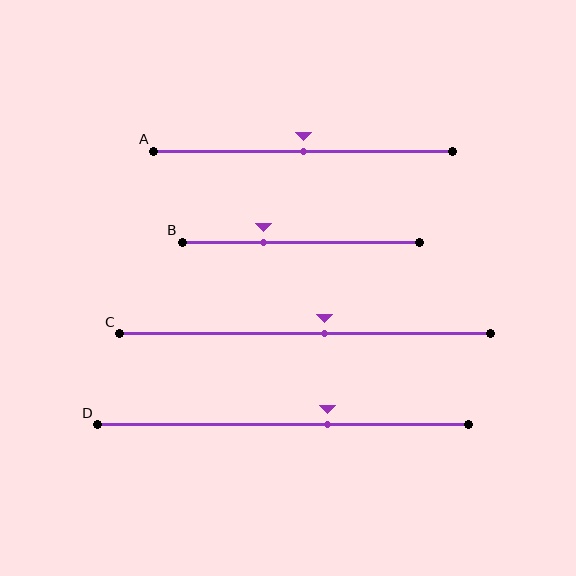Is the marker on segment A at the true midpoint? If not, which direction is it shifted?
Yes, the marker on segment A is at the true midpoint.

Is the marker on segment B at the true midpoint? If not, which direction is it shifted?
No, the marker on segment B is shifted to the left by about 16% of the segment length.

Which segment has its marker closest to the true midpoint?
Segment A has its marker closest to the true midpoint.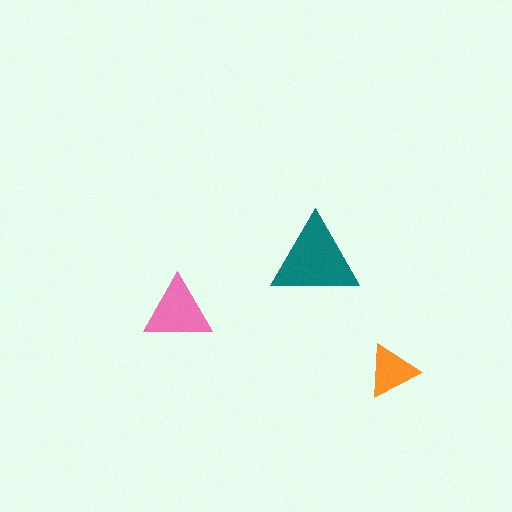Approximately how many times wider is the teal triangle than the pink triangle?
About 1.5 times wider.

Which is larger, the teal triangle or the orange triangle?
The teal one.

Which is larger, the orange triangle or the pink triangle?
The pink one.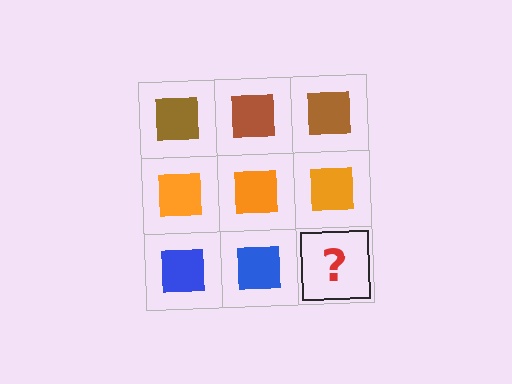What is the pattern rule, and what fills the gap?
The rule is that each row has a consistent color. The gap should be filled with a blue square.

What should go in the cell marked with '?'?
The missing cell should contain a blue square.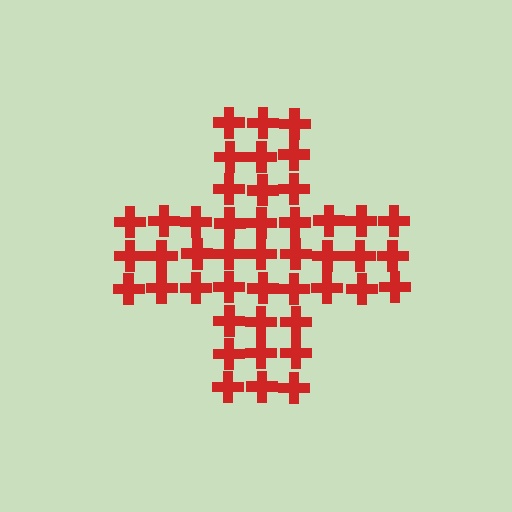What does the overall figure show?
The overall figure shows a cross.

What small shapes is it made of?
It is made of small crosses.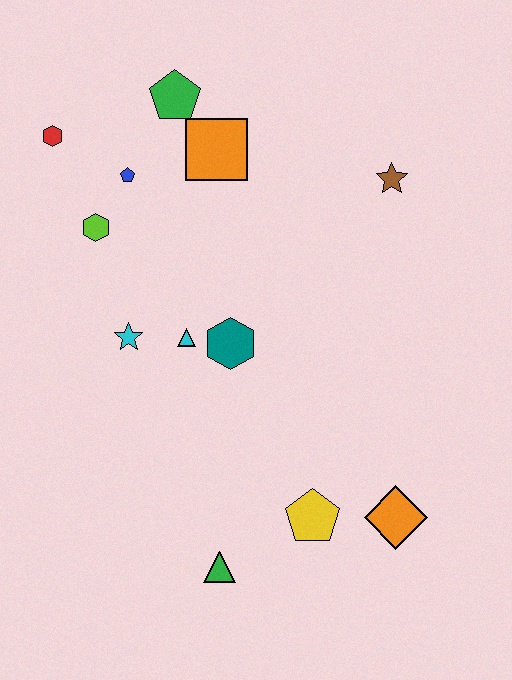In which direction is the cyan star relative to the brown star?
The cyan star is to the left of the brown star.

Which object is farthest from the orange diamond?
The red hexagon is farthest from the orange diamond.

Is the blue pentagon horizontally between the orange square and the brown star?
No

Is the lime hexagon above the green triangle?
Yes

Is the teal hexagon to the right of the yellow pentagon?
No